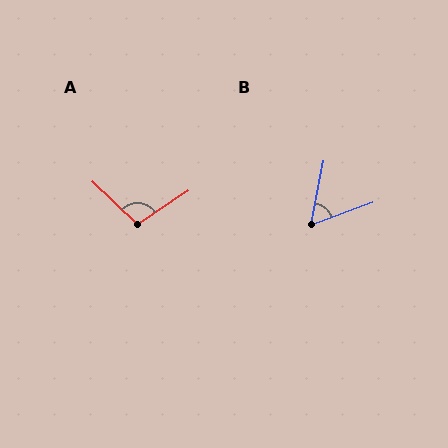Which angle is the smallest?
B, at approximately 59 degrees.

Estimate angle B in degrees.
Approximately 59 degrees.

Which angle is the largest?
A, at approximately 102 degrees.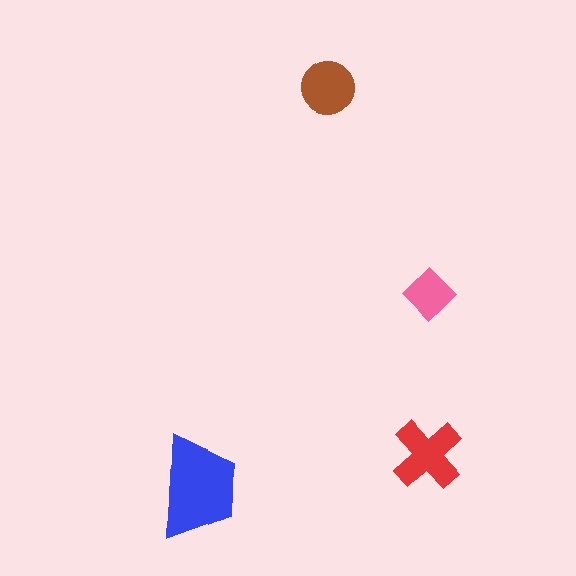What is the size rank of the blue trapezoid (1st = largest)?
1st.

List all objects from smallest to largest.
The pink diamond, the brown circle, the red cross, the blue trapezoid.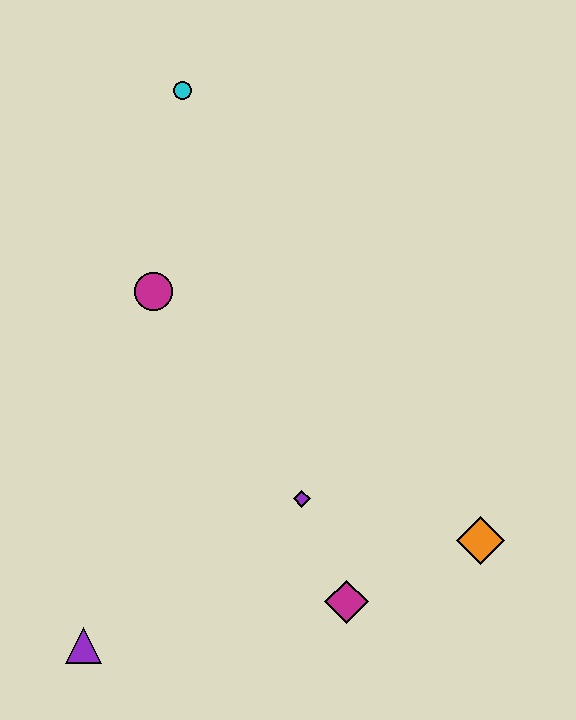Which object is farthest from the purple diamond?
The cyan circle is farthest from the purple diamond.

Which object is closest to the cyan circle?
The magenta circle is closest to the cyan circle.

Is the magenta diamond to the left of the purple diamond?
No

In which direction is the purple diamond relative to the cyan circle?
The purple diamond is below the cyan circle.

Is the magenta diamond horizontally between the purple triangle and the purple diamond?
No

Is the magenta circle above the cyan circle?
No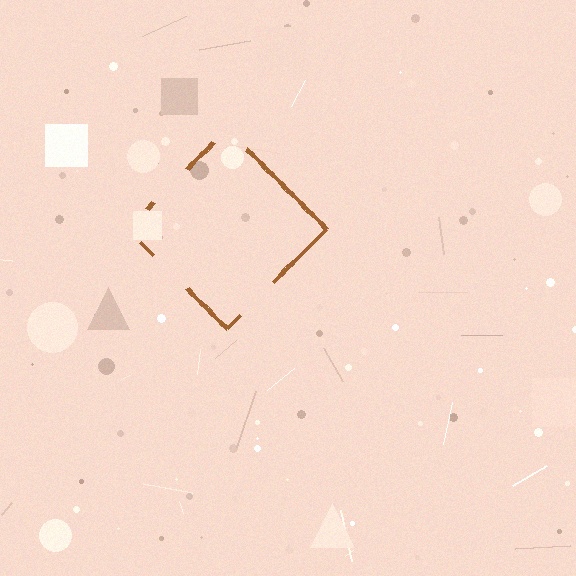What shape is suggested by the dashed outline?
The dashed outline suggests a diamond.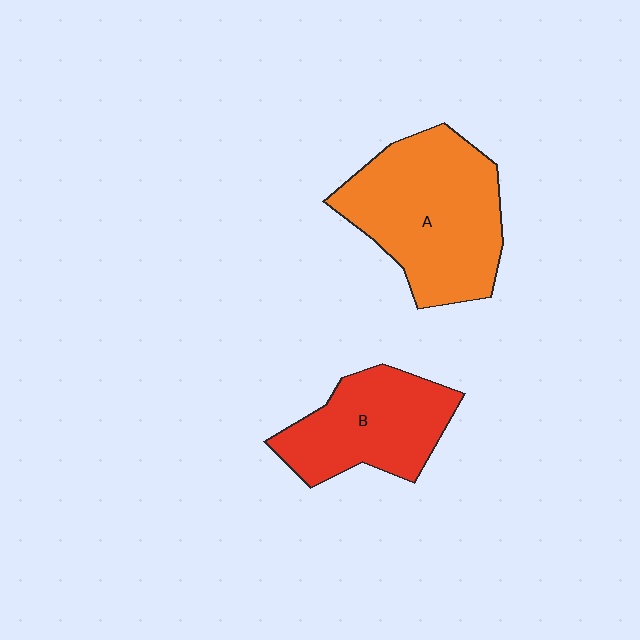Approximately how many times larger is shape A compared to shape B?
Approximately 1.4 times.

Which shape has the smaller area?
Shape B (red).